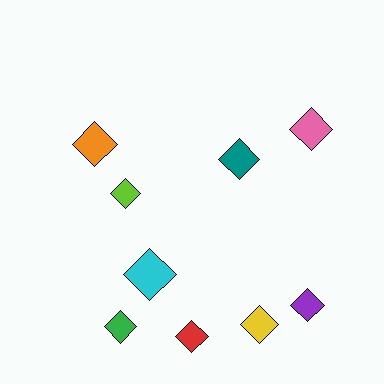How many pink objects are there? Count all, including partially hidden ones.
There is 1 pink object.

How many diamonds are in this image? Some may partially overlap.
There are 9 diamonds.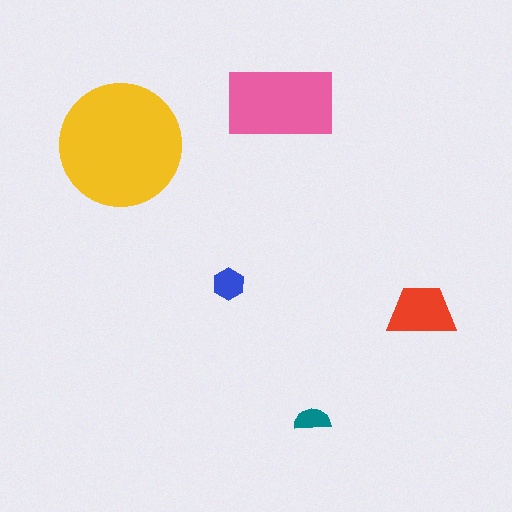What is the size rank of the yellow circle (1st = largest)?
1st.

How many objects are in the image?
There are 5 objects in the image.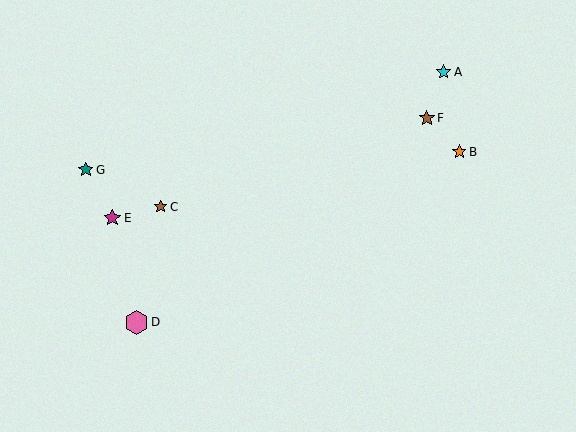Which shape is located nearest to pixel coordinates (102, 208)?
The magenta star (labeled E) at (112, 218) is nearest to that location.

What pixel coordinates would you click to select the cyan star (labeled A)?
Click at (443, 72) to select the cyan star A.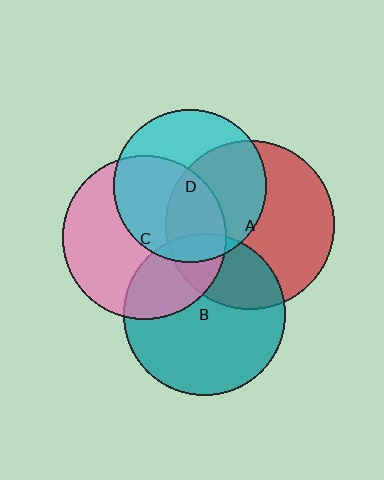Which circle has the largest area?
Circle A (red).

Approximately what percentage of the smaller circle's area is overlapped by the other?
Approximately 30%.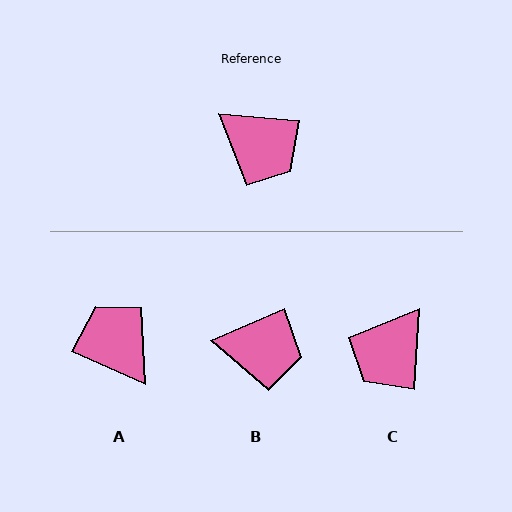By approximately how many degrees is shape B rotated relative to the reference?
Approximately 28 degrees counter-clockwise.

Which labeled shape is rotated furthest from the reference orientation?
A, about 161 degrees away.